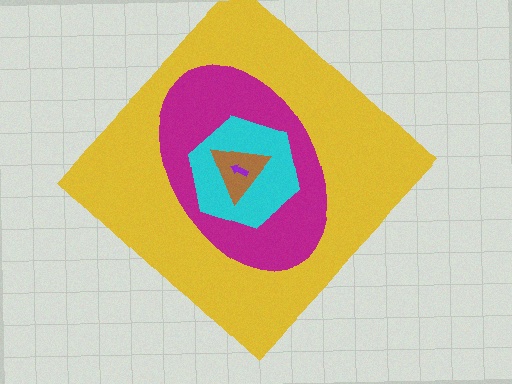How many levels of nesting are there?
5.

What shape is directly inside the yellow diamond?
The magenta ellipse.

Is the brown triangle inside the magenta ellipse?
Yes.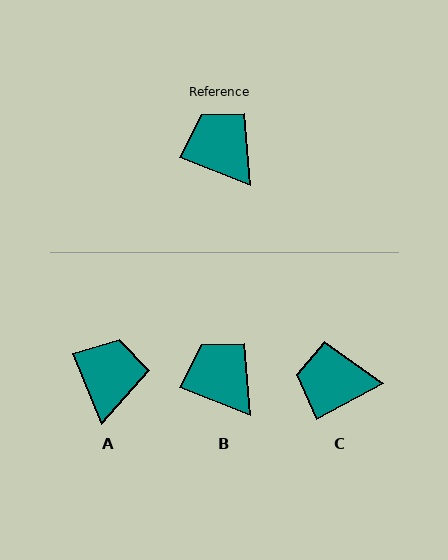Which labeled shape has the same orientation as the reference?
B.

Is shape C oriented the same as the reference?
No, it is off by about 50 degrees.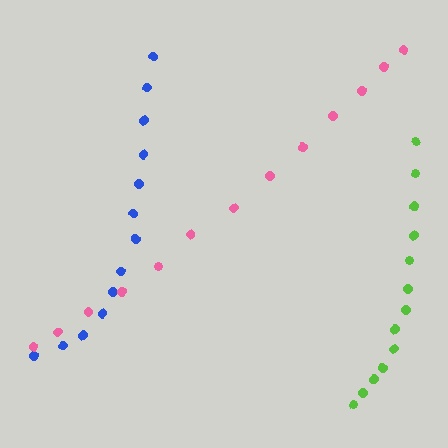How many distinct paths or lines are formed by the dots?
There are 3 distinct paths.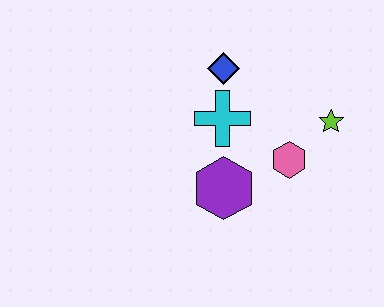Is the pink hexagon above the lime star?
No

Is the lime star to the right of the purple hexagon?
Yes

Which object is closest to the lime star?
The pink hexagon is closest to the lime star.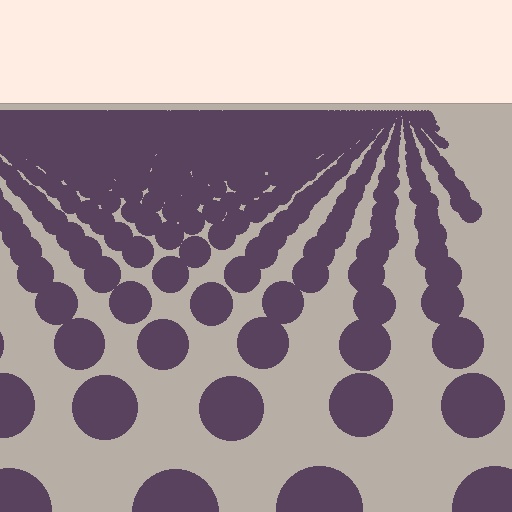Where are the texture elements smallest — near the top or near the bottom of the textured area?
Near the top.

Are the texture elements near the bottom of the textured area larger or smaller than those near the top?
Larger. Near the bottom, elements are closer to the viewer and appear at a bigger on-screen size.